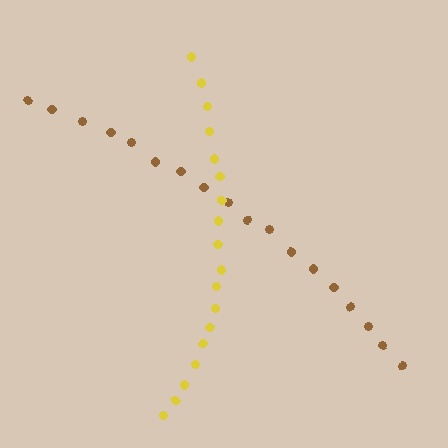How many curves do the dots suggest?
There are 2 distinct paths.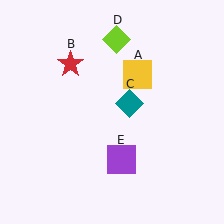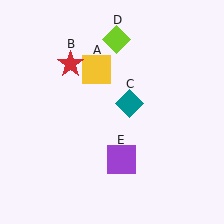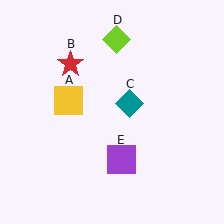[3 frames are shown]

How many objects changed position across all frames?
1 object changed position: yellow square (object A).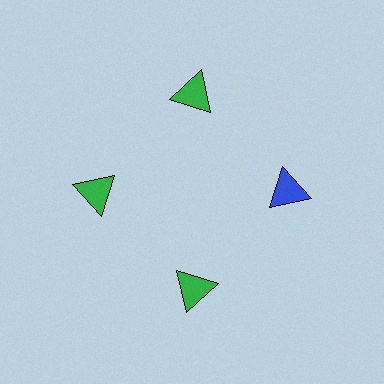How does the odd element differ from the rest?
It has a different color: blue instead of green.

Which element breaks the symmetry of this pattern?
The blue triangle at roughly the 3 o'clock position breaks the symmetry. All other shapes are green triangles.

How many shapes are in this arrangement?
There are 4 shapes arranged in a ring pattern.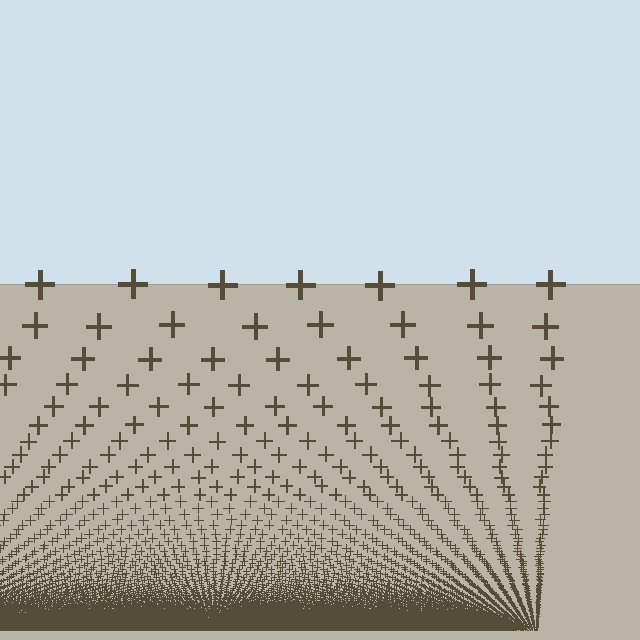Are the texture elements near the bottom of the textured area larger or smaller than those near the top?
Smaller. The gradient is inverted — elements near the bottom are smaller and denser.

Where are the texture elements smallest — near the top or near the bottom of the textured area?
Near the bottom.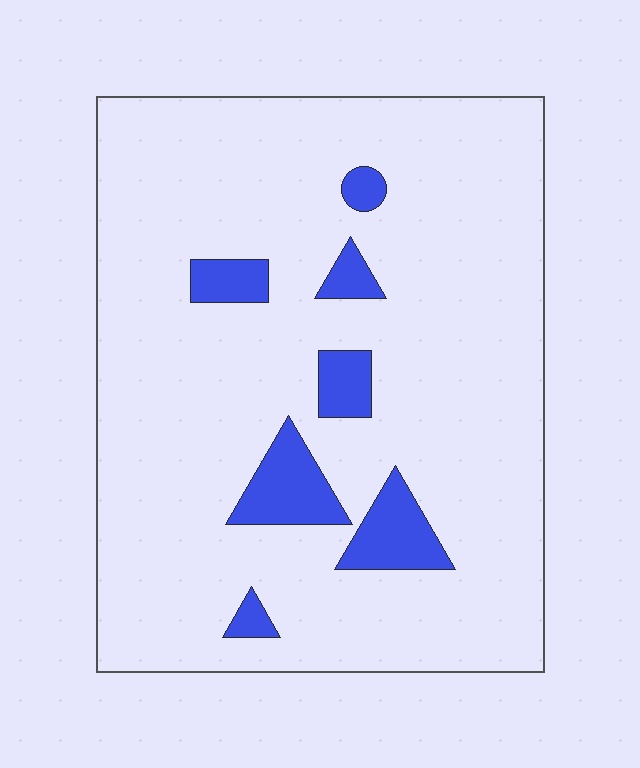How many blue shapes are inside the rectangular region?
7.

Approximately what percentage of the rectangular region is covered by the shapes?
Approximately 10%.